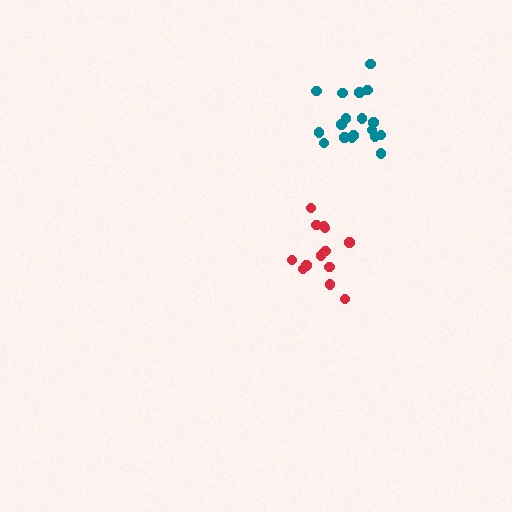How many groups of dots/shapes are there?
There are 2 groups.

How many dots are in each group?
Group 1: 13 dots, Group 2: 18 dots (31 total).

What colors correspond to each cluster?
The clusters are colored: red, teal.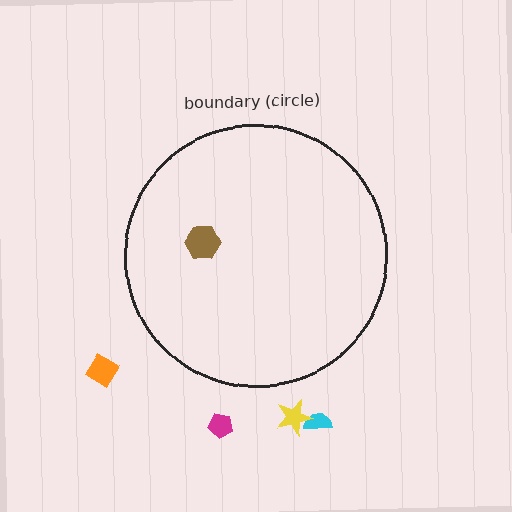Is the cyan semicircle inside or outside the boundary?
Outside.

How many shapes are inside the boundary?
1 inside, 4 outside.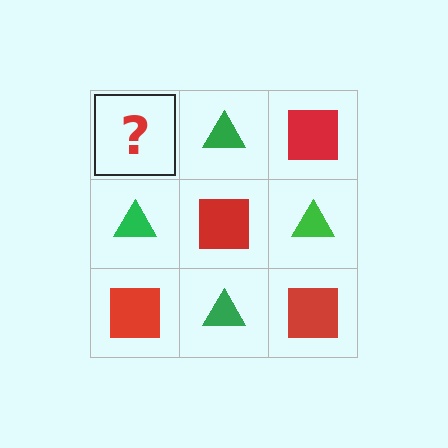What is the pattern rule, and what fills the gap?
The rule is that it alternates red square and green triangle in a checkerboard pattern. The gap should be filled with a red square.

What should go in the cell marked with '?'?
The missing cell should contain a red square.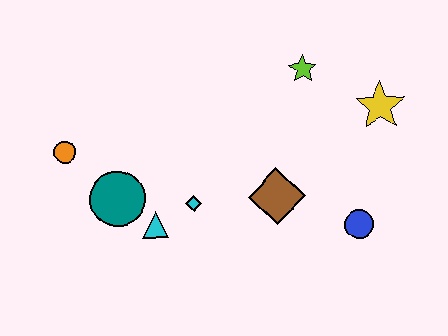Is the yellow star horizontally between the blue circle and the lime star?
No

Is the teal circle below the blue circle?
No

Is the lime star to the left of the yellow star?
Yes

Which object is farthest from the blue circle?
The orange circle is farthest from the blue circle.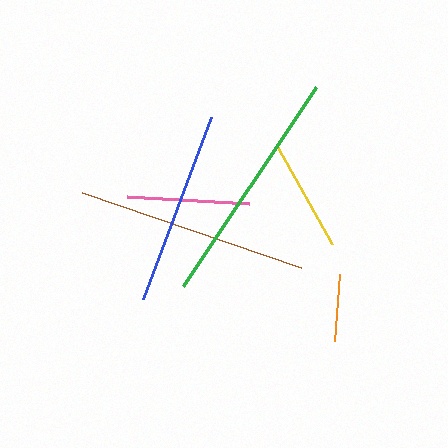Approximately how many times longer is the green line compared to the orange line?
The green line is approximately 3.6 times the length of the orange line.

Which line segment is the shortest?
The orange line is the shortest at approximately 67 pixels.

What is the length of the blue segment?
The blue segment is approximately 194 pixels long.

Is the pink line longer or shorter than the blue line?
The blue line is longer than the pink line.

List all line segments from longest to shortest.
From longest to shortest: green, brown, blue, pink, yellow, orange.